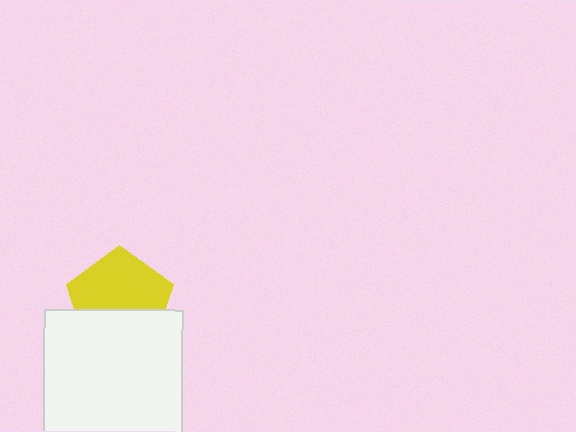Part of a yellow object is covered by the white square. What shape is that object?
It is a pentagon.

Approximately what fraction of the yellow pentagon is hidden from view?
Roughly 41% of the yellow pentagon is hidden behind the white square.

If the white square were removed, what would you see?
You would see the complete yellow pentagon.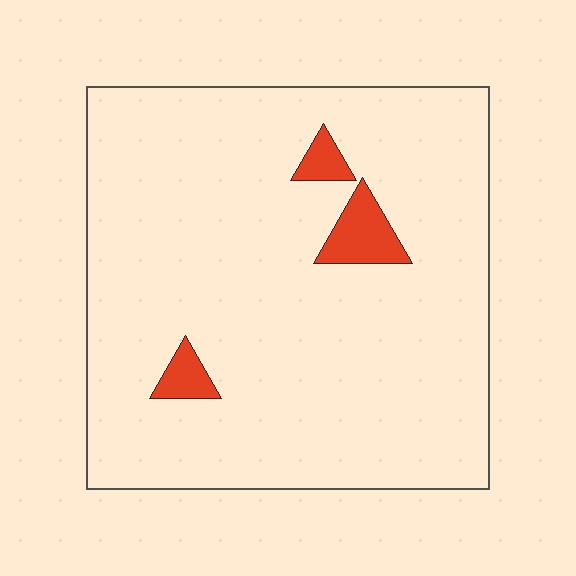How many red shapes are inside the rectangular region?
3.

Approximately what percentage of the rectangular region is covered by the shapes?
Approximately 5%.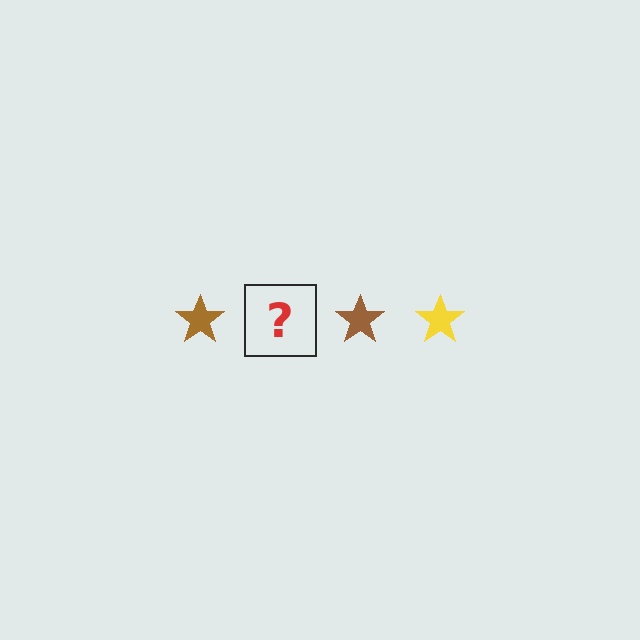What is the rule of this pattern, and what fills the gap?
The rule is that the pattern cycles through brown, yellow stars. The gap should be filled with a yellow star.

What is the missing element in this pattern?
The missing element is a yellow star.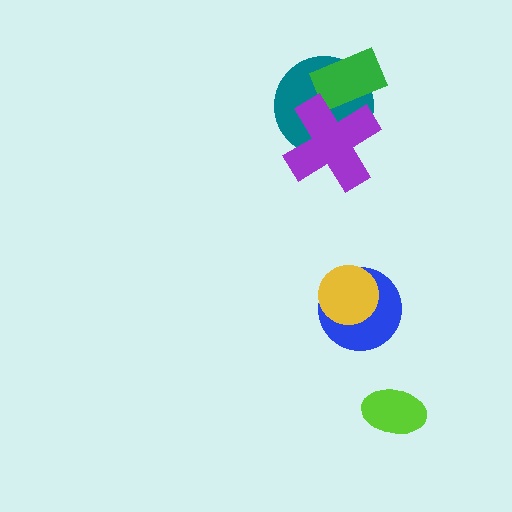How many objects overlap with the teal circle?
2 objects overlap with the teal circle.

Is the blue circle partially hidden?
Yes, it is partially covered by another shape.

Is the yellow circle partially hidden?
No, no other shape covers it.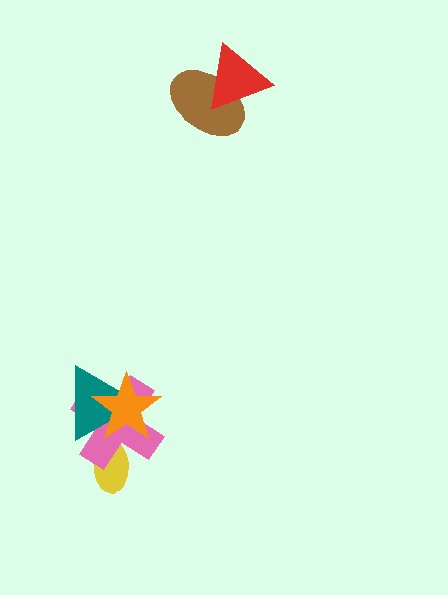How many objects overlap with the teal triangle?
2 objects overlap with the teal triangle.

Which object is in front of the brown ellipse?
The red triangle is in front of the brown ellipse.